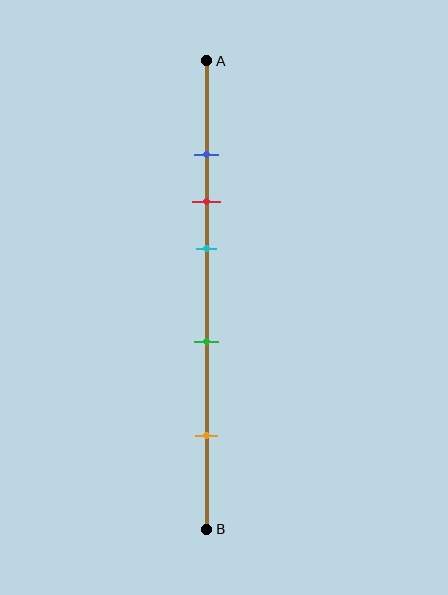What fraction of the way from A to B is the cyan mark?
The cyan mark is approximately 40% (0.4) of the way from A to B.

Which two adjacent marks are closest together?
The blue and red marks are the closest adjacent pair.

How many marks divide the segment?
There are 5 marks dividing the segment.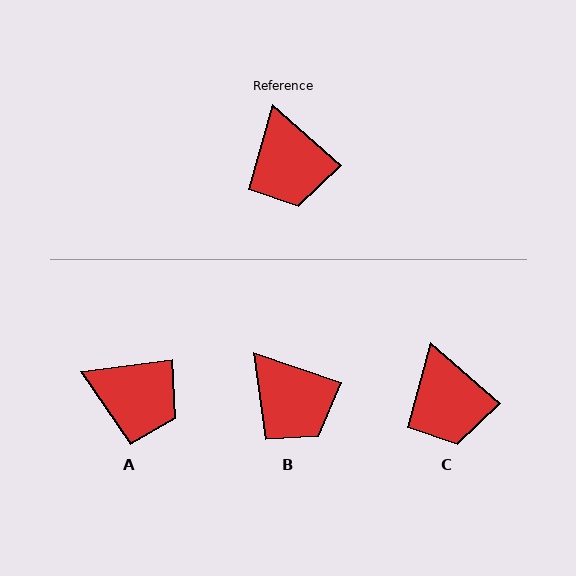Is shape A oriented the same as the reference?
No, it is off by about 49 degrees.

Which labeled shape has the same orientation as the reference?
C.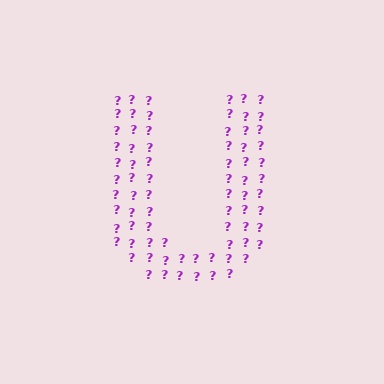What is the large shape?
The large shape is the letter U.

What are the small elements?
The small elements are question marks.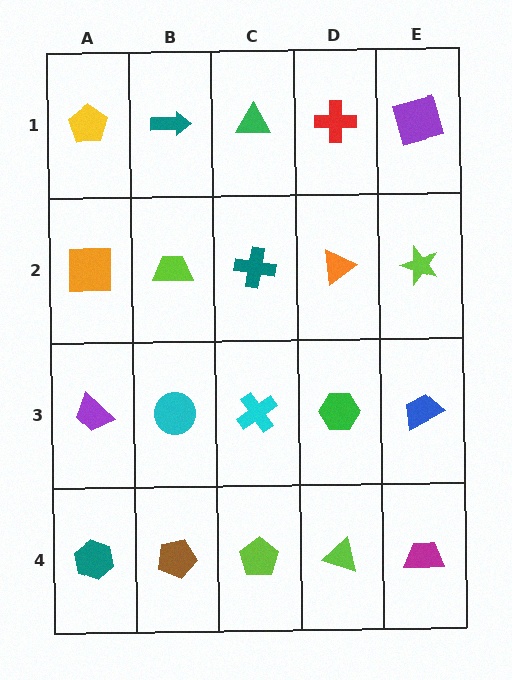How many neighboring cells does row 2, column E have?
3.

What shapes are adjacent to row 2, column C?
A green triangle (row 1, column C), a cyan cross (row 3, column C), a lime trapezoid (row 2, column B), an orange triangle (row 2, column D).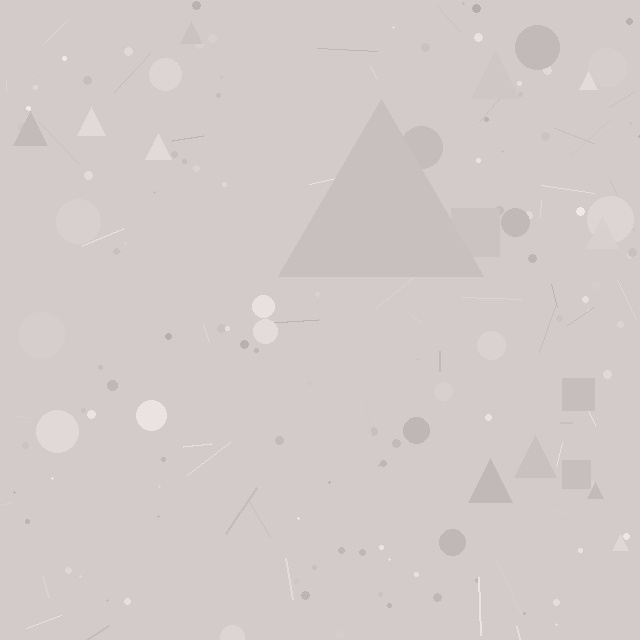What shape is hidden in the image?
A triangle is hidden in the image.